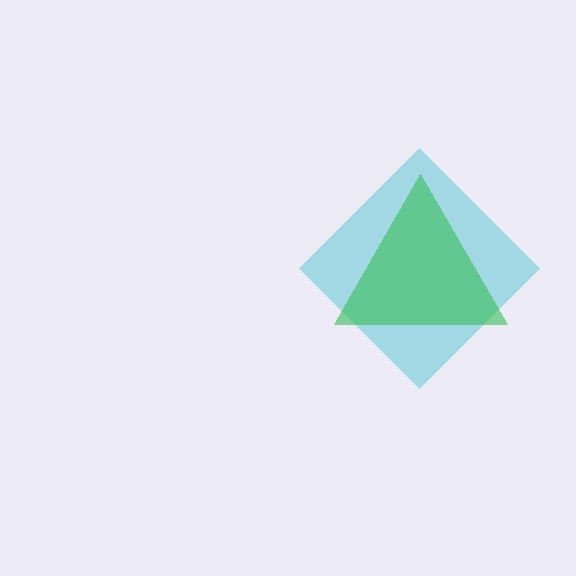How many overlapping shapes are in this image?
There are 2 overlapping shapes in the image.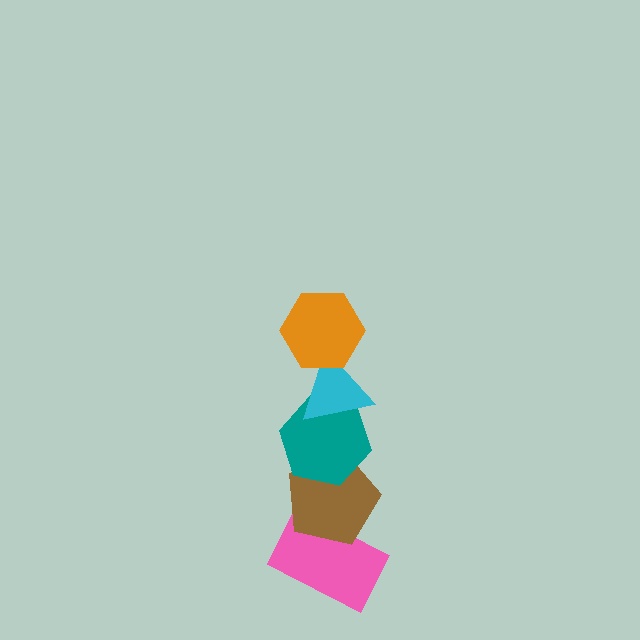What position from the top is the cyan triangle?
The cyan triangle is 2nd from the top.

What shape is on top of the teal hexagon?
The cyan triangle is on top of the teal hexagon.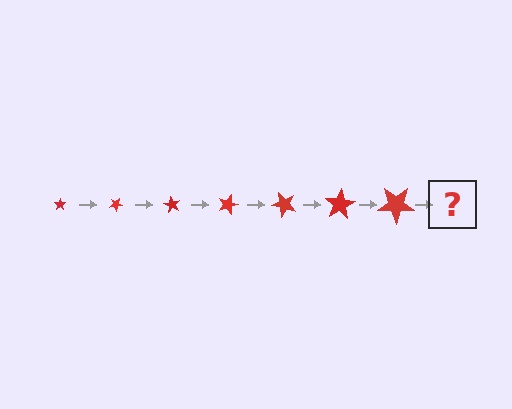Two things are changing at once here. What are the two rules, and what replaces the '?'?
The two rules are that the star grows larger each step and it rotates 30 degrees each step. The '?' should be a star, larger than the previous one and rotated 210 degrees from the start.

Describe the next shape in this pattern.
It should be a star, larger than the previous one and rotated 210 degrees from the start.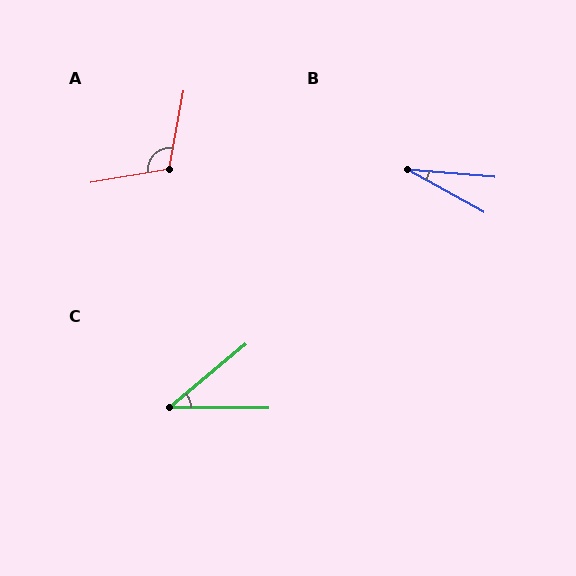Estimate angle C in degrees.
Approximately 39 degrees.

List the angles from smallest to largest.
B (24°), C (39°), A (111°).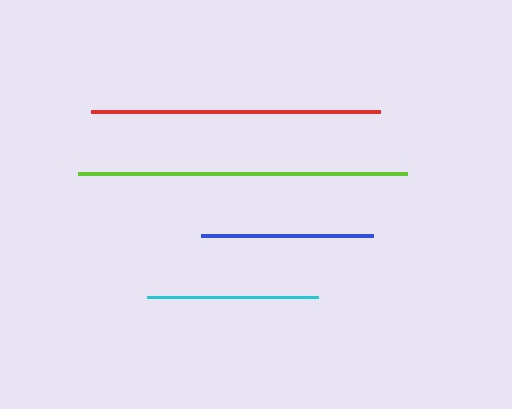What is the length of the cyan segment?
The cyan segment is approximately 172 pixels long.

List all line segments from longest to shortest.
From longest to shortest: lime, red, blue, cyan.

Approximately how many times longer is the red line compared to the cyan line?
The red line is approximately 1.7 times the length of the cyan line.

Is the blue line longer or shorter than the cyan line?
The blue line is longer than the cyan line.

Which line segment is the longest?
The lime line is the longest at approximately 328 pixels.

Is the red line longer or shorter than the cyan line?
The red line is longer than the cyan line.